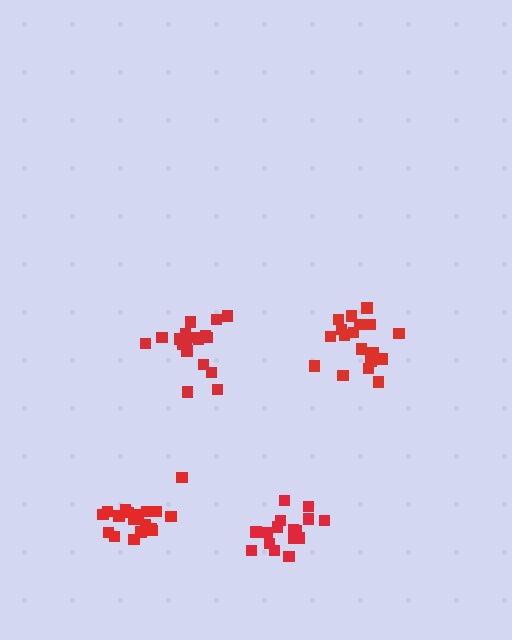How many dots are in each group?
Group 1: 19 dots, Group 2: 16 dots, Group 3: 19 dots, Group 4: 18 dots (72 total).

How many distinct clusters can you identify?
There are 4 distinct clusters.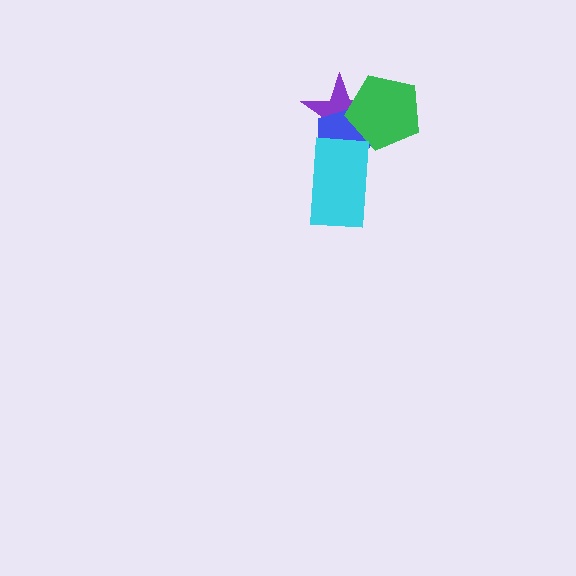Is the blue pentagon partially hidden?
Yes, it is partially covered by another shape.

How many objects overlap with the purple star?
3 objects overlap with the purple star.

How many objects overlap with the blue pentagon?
3 objects overlap with the blue pentagon.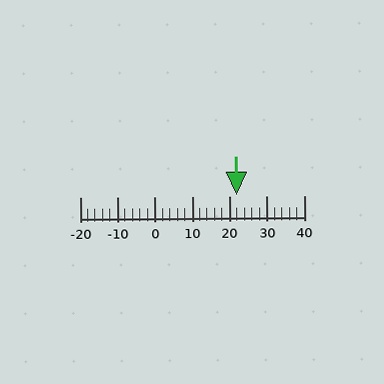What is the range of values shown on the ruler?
The ruler shows values from -20 to 40.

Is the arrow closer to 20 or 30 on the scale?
The arrow is closer to 20.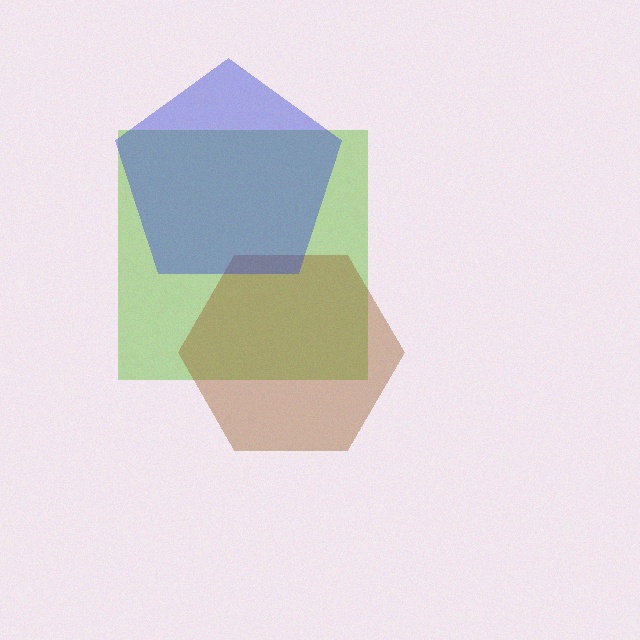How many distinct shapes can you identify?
There are 3 distinct shapes: a lime square, a brown hexagon, a blue pentagon.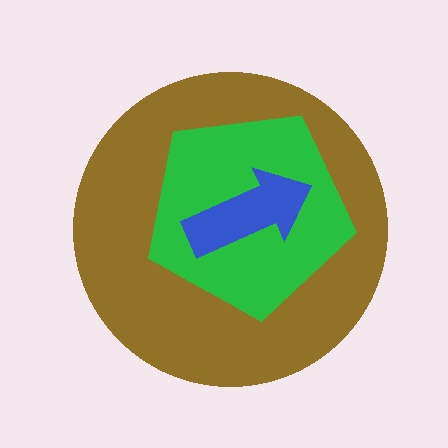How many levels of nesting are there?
3.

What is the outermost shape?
The brown circle.